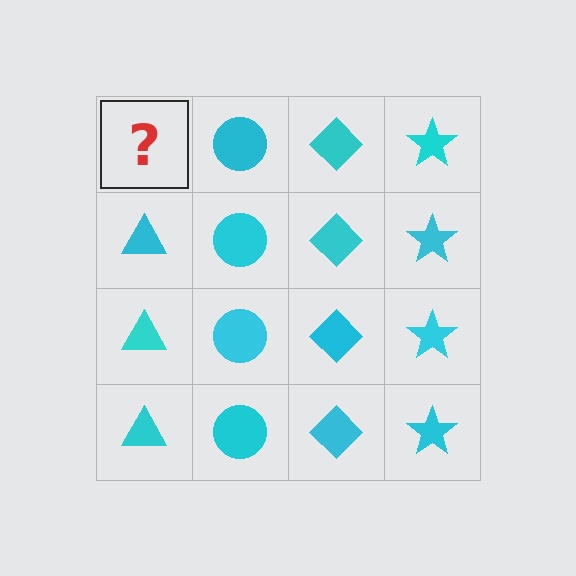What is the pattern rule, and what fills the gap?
The rule is that each column has a consistent shape. The gap should be filled with a cyan triangle.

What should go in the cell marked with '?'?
The missing cell should contain a cyan triangle.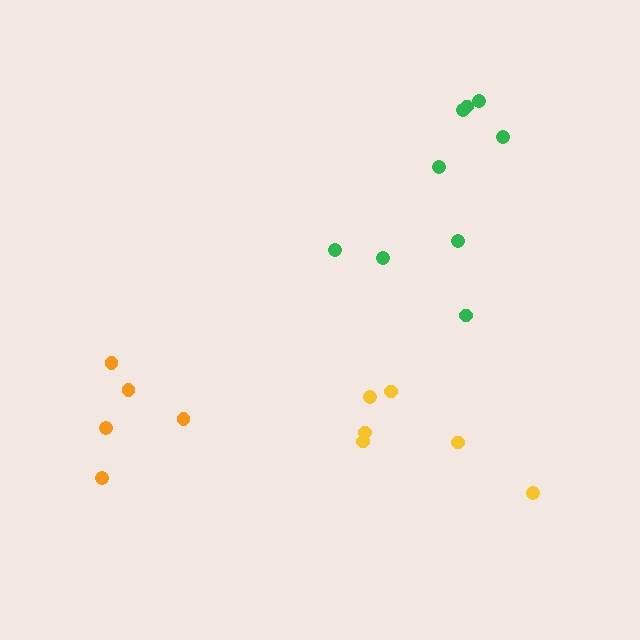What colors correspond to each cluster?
The clusters are colored: green, orange, yellow.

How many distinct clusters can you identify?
There are 3 distinct clusters.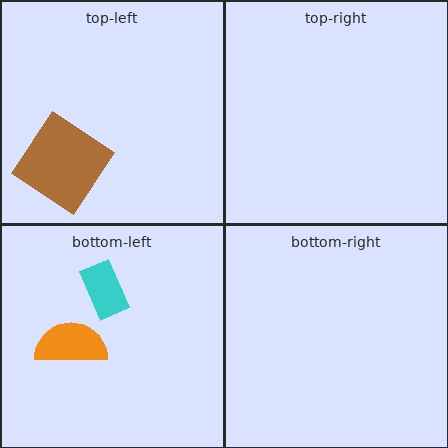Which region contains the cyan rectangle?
The bottom-left region.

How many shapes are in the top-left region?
1.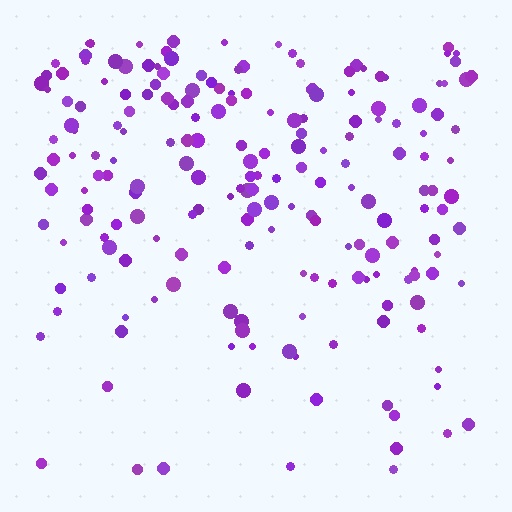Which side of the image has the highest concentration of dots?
The top.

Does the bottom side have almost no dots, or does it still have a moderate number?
Still a moderate number, just noticeably fewer than the top.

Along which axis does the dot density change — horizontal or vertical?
Vertical.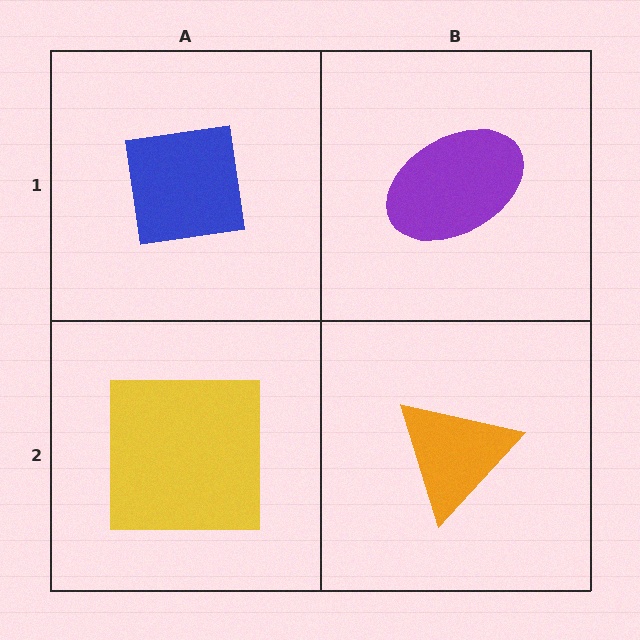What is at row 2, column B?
An orange triangle.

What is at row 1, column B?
A purple ellipse.